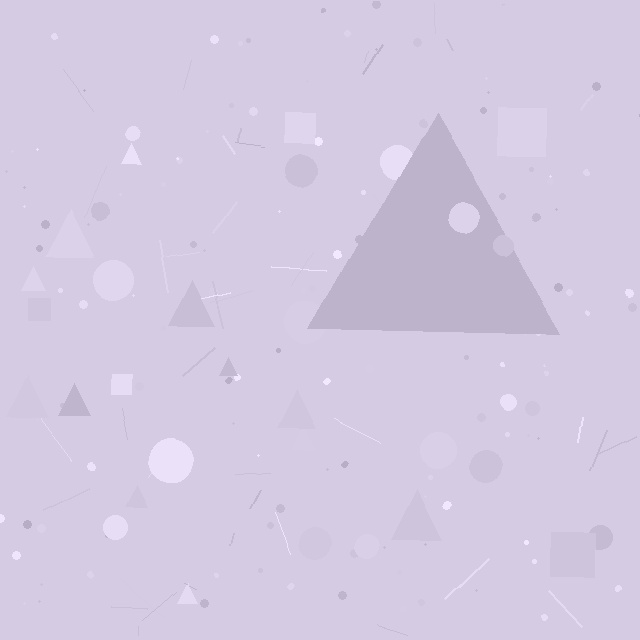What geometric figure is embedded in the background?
A triangle is embedded in the background.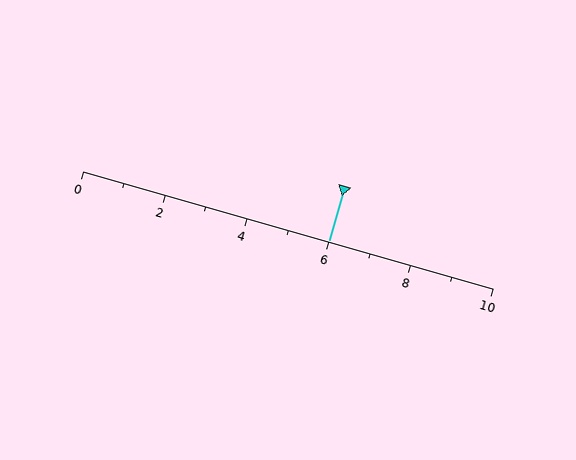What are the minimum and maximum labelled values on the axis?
The axis runs from 0 to 10.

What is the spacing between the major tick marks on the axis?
The major ticks are spaced 2 apart.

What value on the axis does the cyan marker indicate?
The marker indicates approximately 6.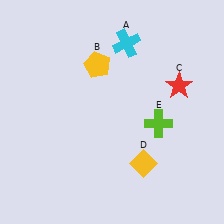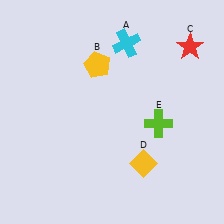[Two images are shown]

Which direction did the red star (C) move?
The red star (C) moved up.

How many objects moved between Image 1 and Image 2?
1 object moved between the two images.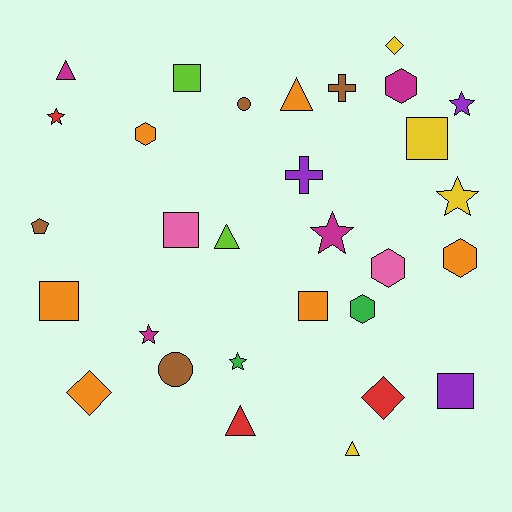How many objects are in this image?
There are 30 objects.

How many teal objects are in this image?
There are no teal objects.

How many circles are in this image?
There are 2 circles.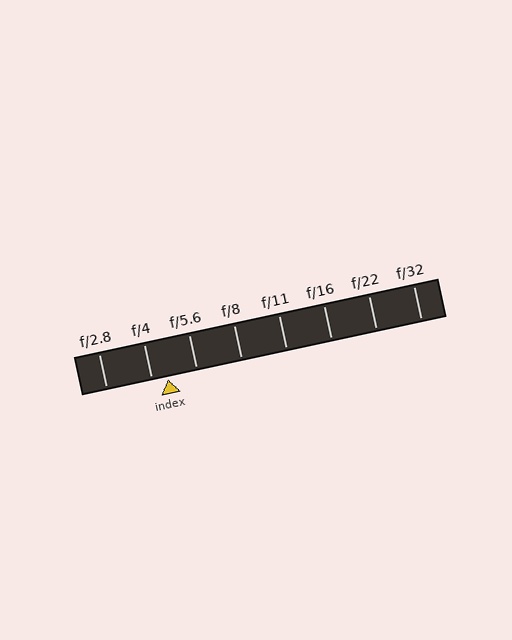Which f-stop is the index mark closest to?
The index mark is closest to f/4.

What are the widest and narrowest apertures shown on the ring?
The widest aperture shown is f/2.8 and the narrowest is f/32.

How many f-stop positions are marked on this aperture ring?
There are 8 f-stop positions marked.